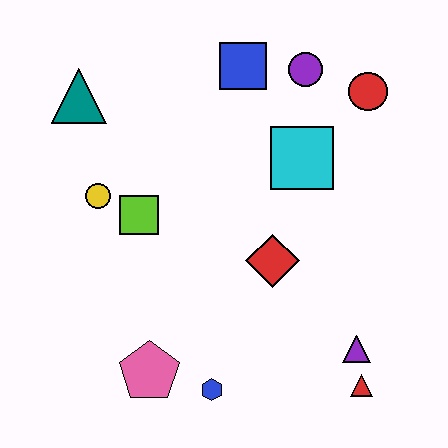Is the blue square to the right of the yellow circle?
Yes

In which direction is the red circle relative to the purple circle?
The red circle is to the right of the purple circle.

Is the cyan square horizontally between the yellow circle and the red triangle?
Yes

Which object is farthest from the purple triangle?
The teal triangle is farthest from the purple triangle.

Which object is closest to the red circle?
The purple circle is closest to the red circle.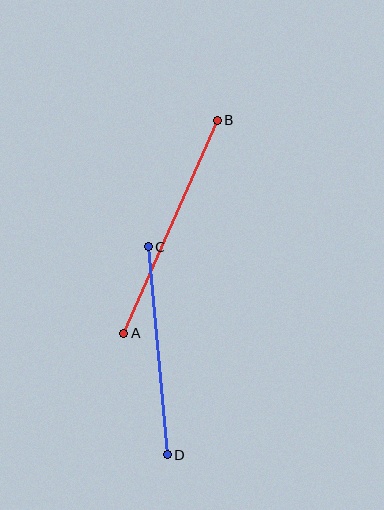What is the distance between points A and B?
The distance is approximately 233 pixels.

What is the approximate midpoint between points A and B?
The midpoint is at approximately (171, 227) pixels.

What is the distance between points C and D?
The distance is approximately 209 pixels.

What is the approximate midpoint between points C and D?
The midpoint is at approximately (158, 351) pixels.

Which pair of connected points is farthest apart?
Points A and B are farthest apart.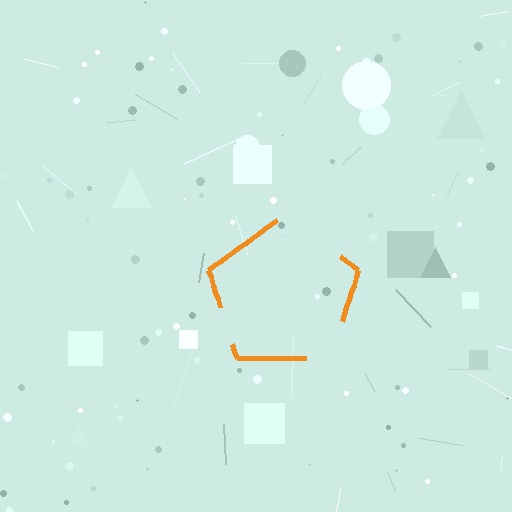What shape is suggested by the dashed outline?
The dashed outline suggests a pentagon.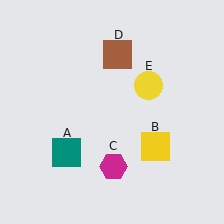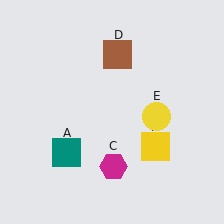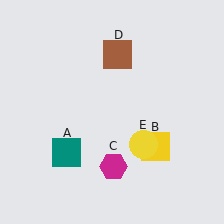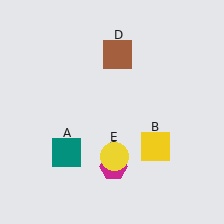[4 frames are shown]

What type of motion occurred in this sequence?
The yellow circle (object E) rotated clockwise around the center of the scene.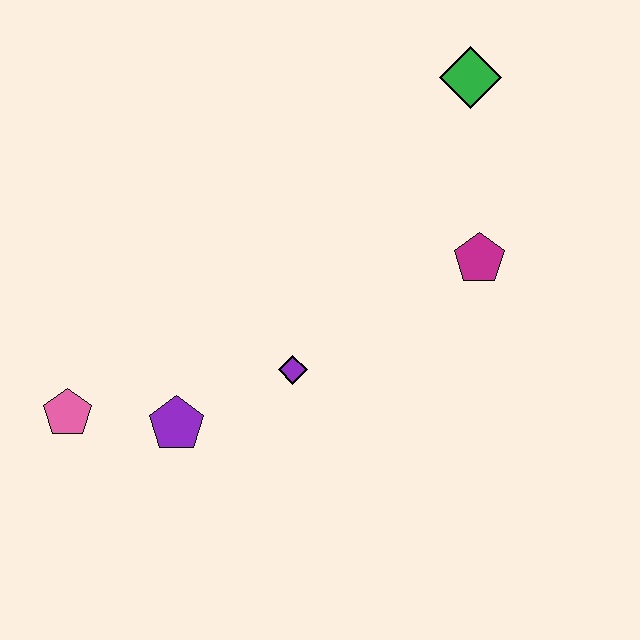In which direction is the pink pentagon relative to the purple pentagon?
The pink pentagon is to the left of the purple pentagon.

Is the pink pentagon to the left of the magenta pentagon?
Yes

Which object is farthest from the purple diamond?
The green diamond is farthest from the purple diamond.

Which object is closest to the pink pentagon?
The purple pentagon is closest to the pink pentagon.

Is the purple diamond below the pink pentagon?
No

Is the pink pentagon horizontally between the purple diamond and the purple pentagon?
No